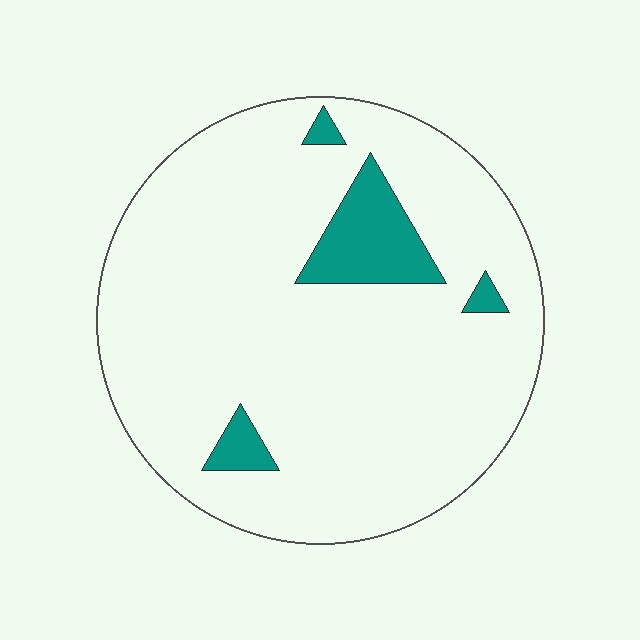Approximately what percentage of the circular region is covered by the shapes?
Approximately 10%.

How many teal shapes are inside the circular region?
4.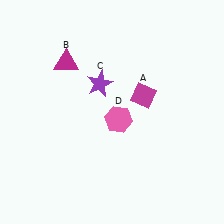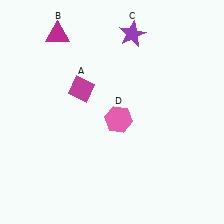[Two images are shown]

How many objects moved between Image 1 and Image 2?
3 objects moved between the two images.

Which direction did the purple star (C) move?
The purple star (C) moved up.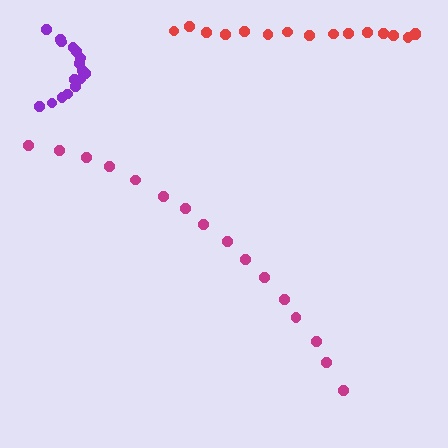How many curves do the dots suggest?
There are 3 distinct paths.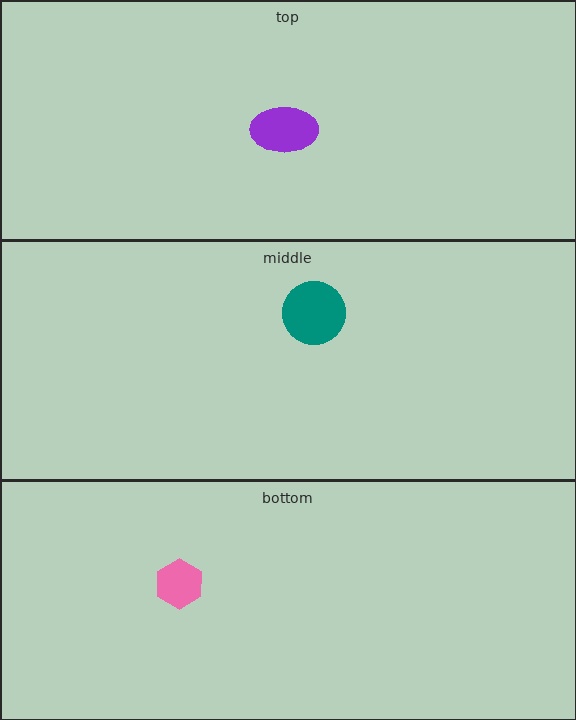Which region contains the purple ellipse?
The top region.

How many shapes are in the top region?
1.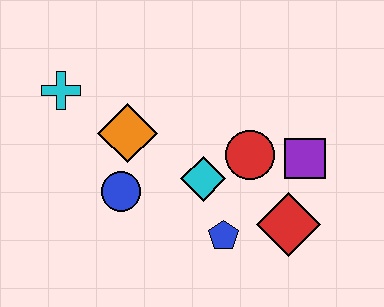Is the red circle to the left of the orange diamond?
No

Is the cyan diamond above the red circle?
No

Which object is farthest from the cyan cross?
The red diamond is farthest from the cyan cross.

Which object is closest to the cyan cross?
The orange diamond is closest to the cyan cross.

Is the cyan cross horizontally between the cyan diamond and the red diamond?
No